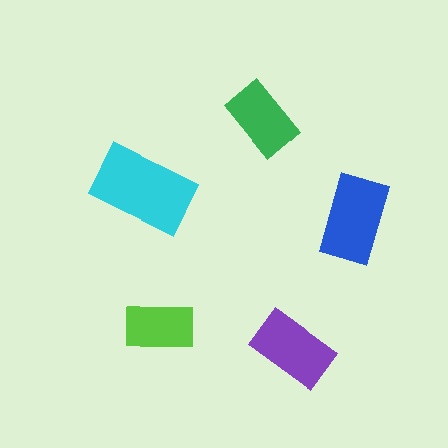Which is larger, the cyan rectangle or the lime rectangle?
The cyan one.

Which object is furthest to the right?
The blue rectangle is rightmost.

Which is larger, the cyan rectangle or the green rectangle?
The cyan one.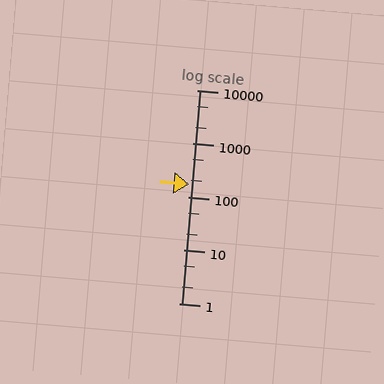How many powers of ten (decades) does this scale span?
The scale spans 4 decades, from 1 to 10000.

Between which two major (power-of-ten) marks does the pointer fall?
The pointer is between 100 and 1000.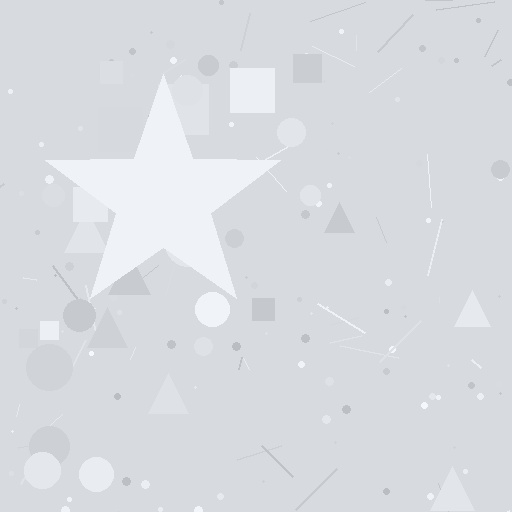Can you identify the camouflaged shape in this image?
The camouflaged shape is a star.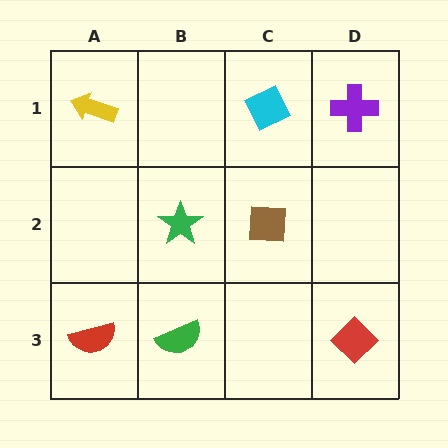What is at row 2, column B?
A green star.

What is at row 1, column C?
A cyan diamond.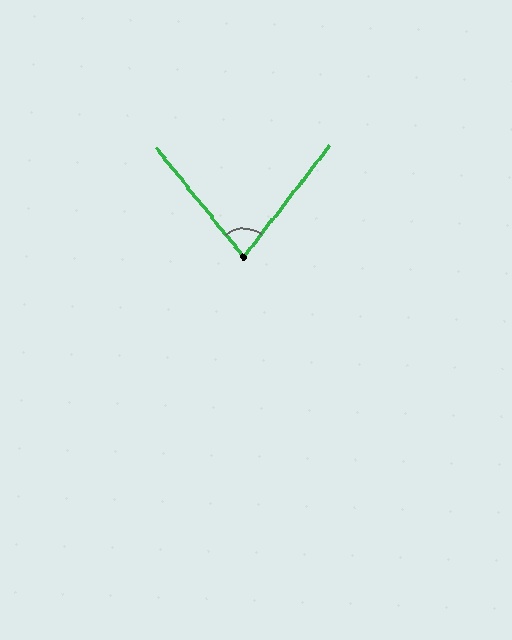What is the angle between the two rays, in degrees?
Approximately 76 degrees.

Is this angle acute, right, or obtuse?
It is acute.